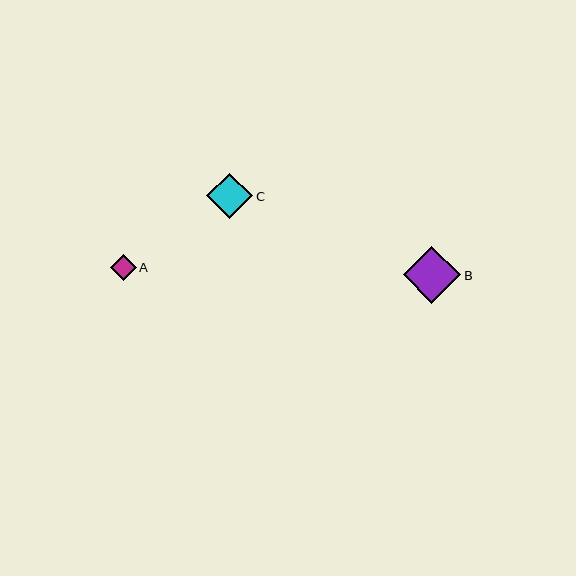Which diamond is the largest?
Diamond B is the largest with a size of approximately 58 pixels.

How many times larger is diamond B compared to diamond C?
Diamond B is approximately 1.3 times the size of diamond C.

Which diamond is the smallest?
Diamond A is the smallest with a size of approximately 26 pixels.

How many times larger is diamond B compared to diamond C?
Diamond B is approximately 1.3 times the size of diamond C.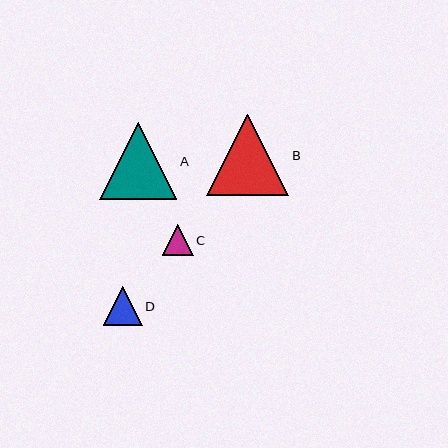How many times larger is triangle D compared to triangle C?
Triangle D is approximately 1.3 times the size of triangle C.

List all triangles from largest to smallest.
From largest to smallest: B, A, D, C.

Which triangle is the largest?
Triangle B is the largest with a size of approximately 82 pixels.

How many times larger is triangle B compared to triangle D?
Triangle B is approximately 2.1 times the size of triangle D.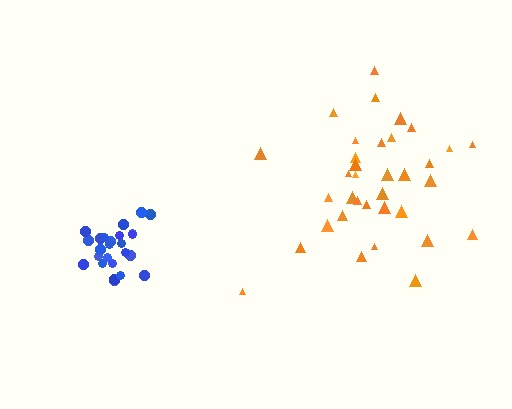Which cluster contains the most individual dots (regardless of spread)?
Orange (35).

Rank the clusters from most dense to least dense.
blue, orange.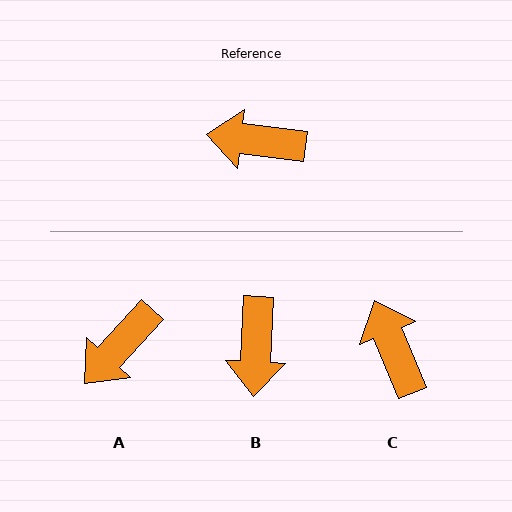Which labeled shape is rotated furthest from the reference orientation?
B, about 94 degrees away.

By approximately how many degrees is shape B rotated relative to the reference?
Approximately 94 degrees counter-clockwise.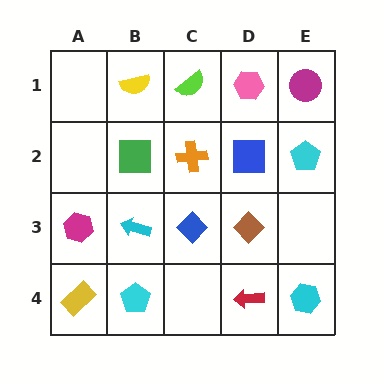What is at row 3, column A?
A magenta hexagon.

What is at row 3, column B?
A cyan arrow.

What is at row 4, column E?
A cyan hexagon.